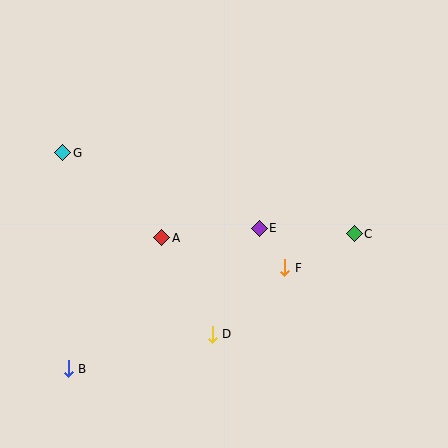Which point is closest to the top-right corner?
Point C is closest to the top-right corner.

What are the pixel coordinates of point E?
Point E is at (259, 228).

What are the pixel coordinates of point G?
Point G is at (63, 153).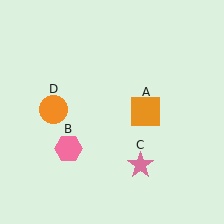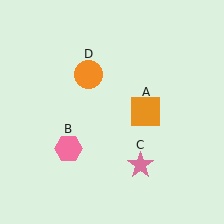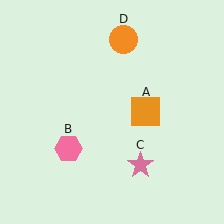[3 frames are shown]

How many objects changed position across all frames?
1 object changed position: orange circle (object D).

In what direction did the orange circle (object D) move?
The orange circle (object D) moved up and to the right.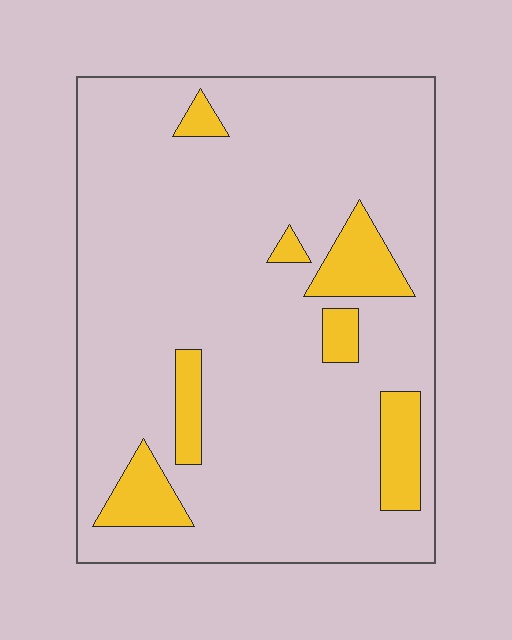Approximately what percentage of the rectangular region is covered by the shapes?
Approximately 15%.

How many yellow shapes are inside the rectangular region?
7.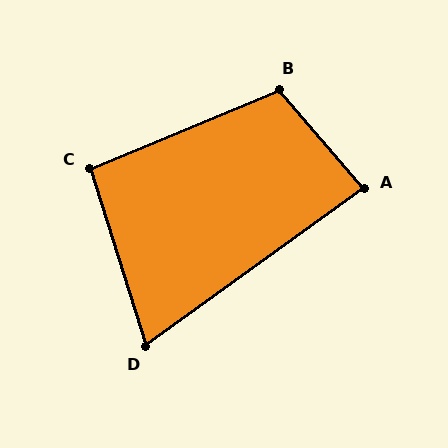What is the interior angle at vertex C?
Approximately 95 degrees (obtuse).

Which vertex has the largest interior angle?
B, at approximately 108 degrees.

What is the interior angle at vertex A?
Approximately 85 degrees (acute).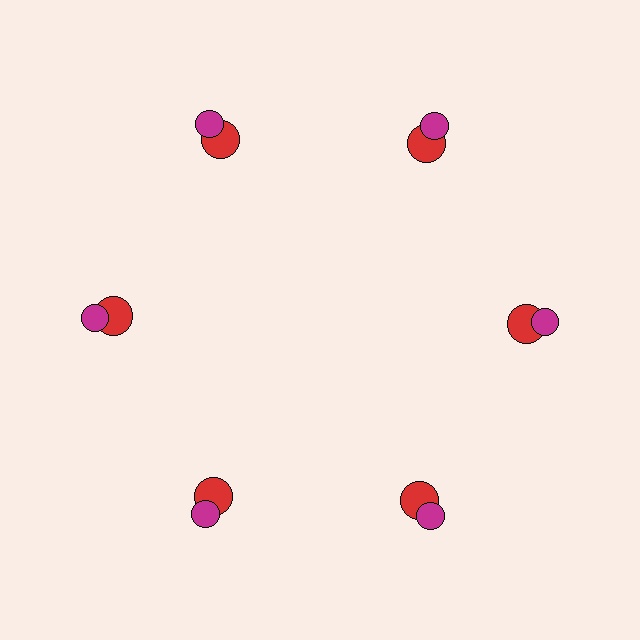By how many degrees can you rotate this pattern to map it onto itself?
The pattern maps onto itself every 60 degrees of rotation.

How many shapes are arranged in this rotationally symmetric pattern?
There are 12 shapes, arranged in 6 groups of 2.